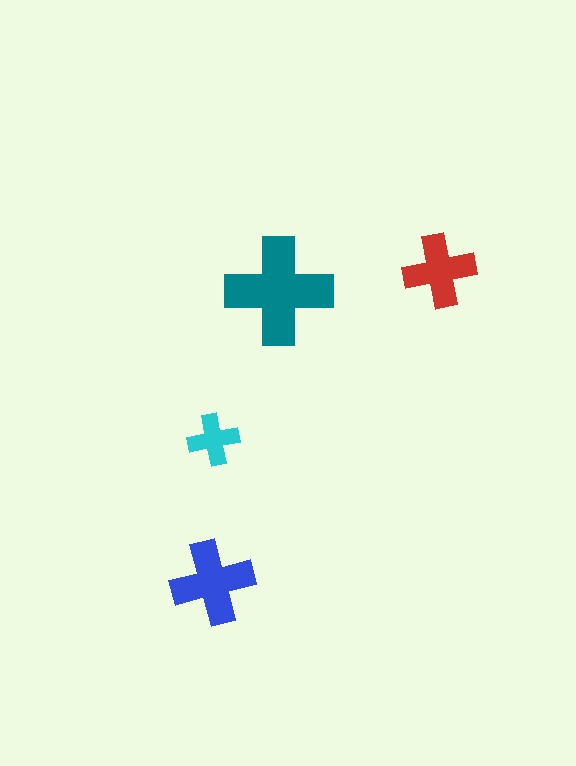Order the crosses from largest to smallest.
the teal one, the blue one, the red one, the cyan one.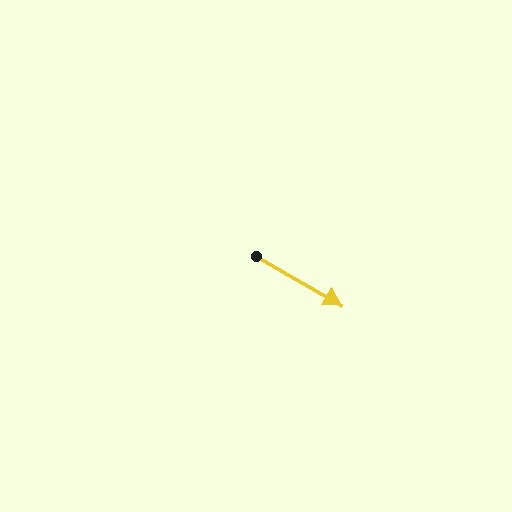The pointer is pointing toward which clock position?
Roughly 4 o'clock.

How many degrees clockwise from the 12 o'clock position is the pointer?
Approximately 120 degrees.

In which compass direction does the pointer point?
Southeast.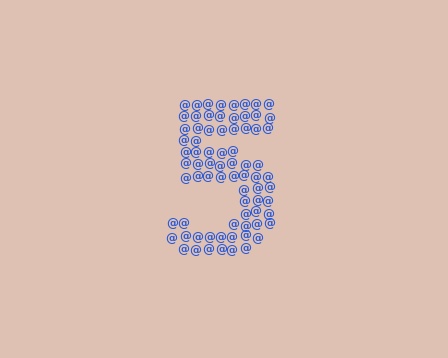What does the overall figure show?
The overall figure shows the digit 5.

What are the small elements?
The small elements are at signs.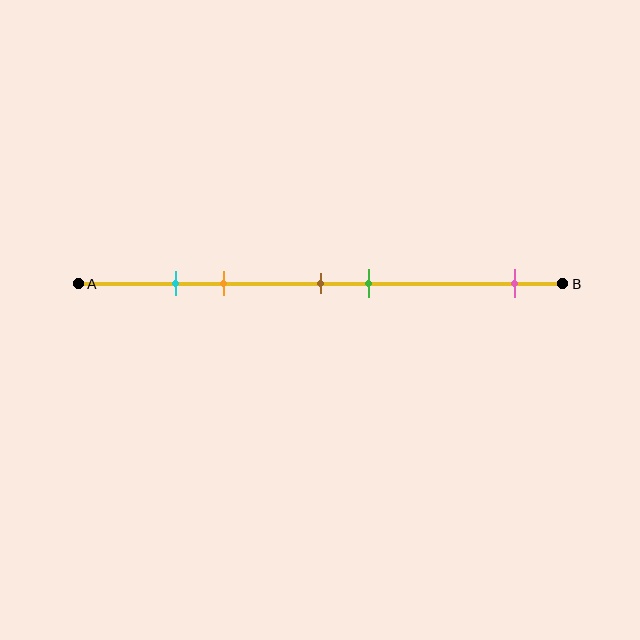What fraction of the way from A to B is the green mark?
The green mark is approximately 60% (0.6) of the way from A to B.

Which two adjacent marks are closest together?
The cyan and orange marks are the closest adjacent pair.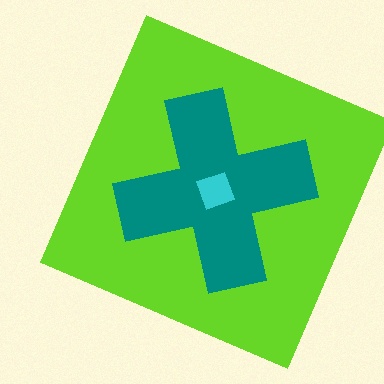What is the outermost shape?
The lime square.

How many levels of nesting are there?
3.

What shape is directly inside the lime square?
The teal cross.